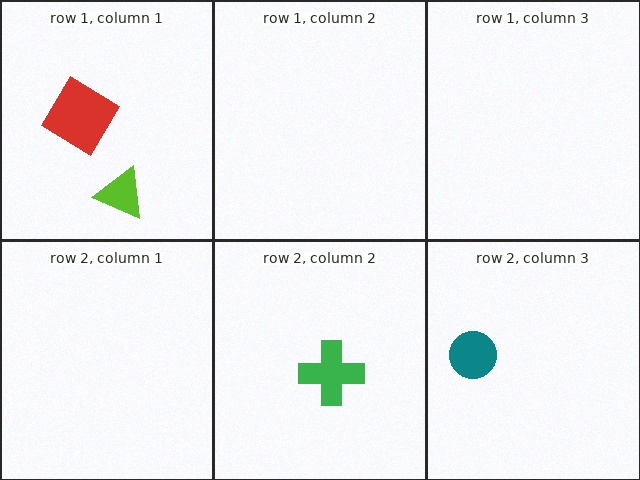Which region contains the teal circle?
The row 2, column 3 region.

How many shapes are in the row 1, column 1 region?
2.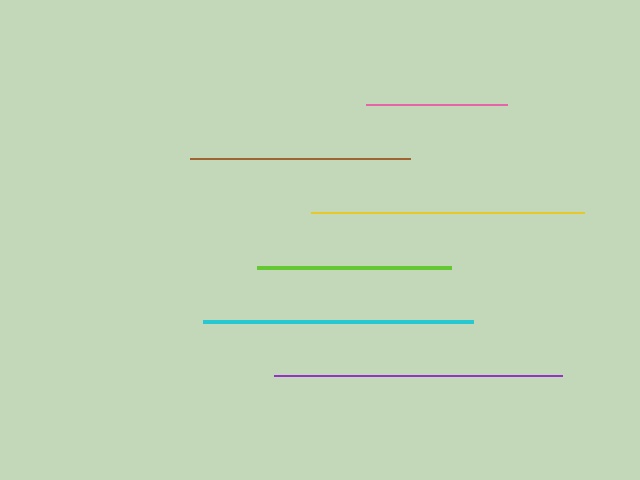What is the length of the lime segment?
The lime segment is approximately 194 pixels long.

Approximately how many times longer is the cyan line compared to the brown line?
The cyan line is approximately 1.2 times the length of the brown line.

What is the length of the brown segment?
The brown segment is approximately 220 pixels long.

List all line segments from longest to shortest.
From longest to shortest: purple, yellow, cyan, brown, lime, pink.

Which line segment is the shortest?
The pink line is the shortest at approximately 141 pixels.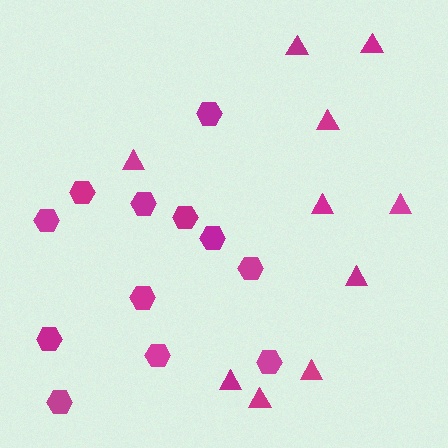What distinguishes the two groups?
There are 2 groups: one group of hexagons (12) and one group of triangles (10).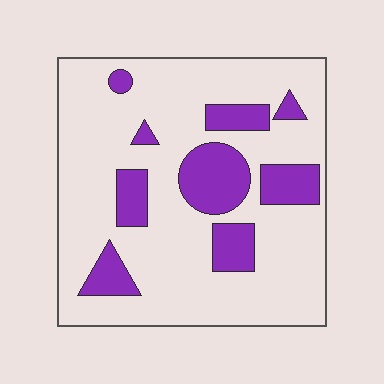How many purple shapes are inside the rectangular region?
9.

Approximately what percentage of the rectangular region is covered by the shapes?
Approximately 20%.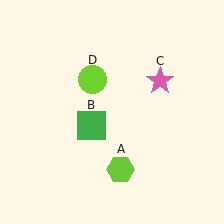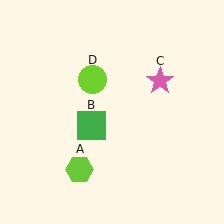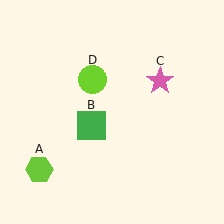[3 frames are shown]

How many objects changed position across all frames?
1 object changed position: lime hexagon (object A).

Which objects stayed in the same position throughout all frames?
Green square (object B) and pink star (object C) and lime circle (object D) remained stationary.